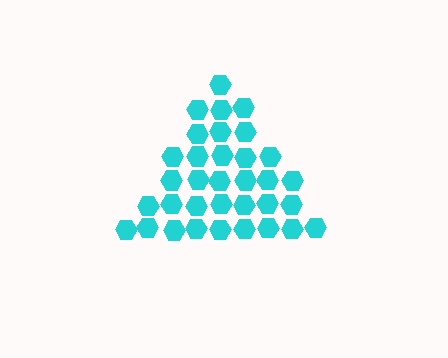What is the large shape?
The large shape is a triangle.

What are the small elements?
The small elements are hexagons.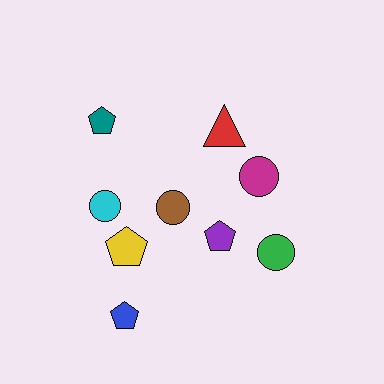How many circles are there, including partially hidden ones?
There are 4 circles.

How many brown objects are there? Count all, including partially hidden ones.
There is 1 brown object.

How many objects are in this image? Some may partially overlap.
There are 9 objects.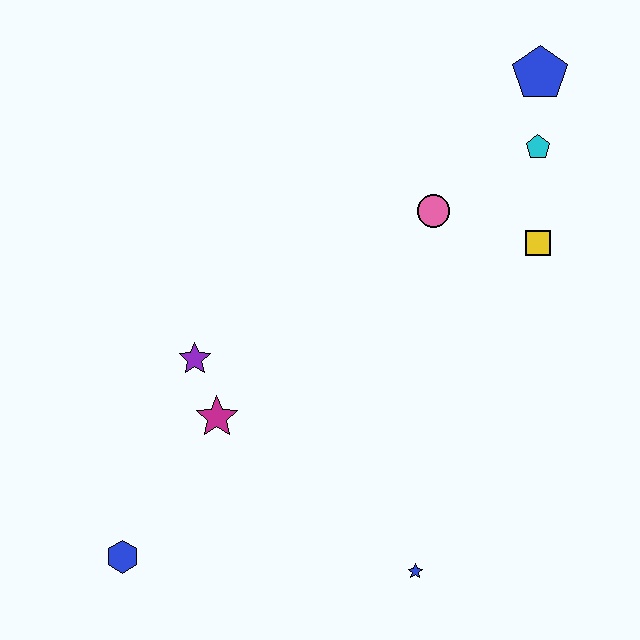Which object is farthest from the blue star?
The blue pentagon is farthest from the blue star.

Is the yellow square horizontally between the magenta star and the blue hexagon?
No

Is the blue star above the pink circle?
No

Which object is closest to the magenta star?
The purple star is closest to the magenta star.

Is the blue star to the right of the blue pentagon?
No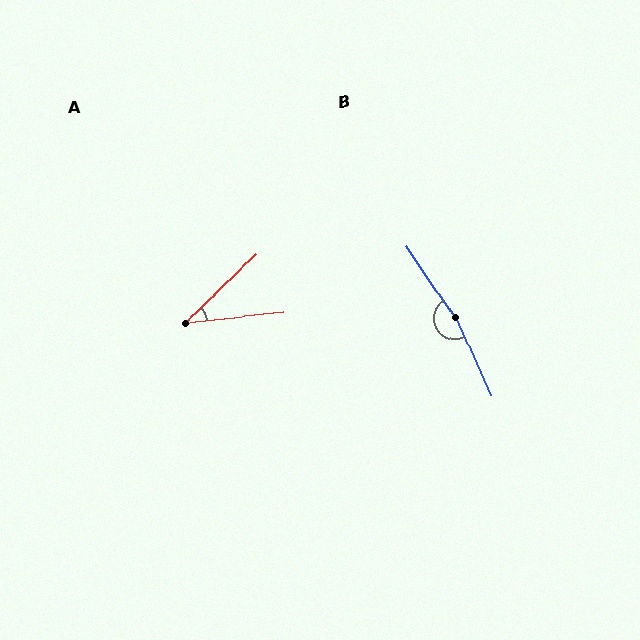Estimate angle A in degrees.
Approximately 37 degrees.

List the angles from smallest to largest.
A (37°), B (170°).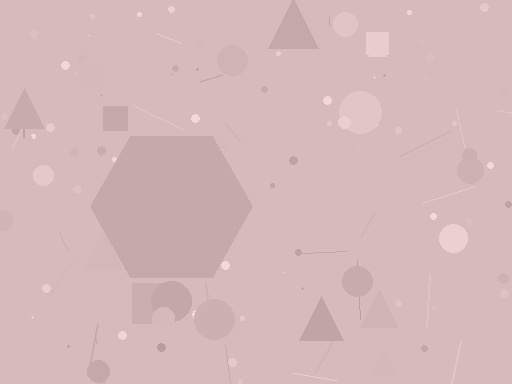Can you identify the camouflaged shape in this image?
The camouflaged shape is a hexagon.